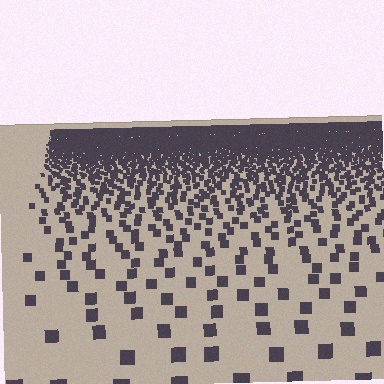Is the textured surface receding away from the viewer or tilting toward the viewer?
The surface is receding away from the viewer. Texture elements get smaller and denser toward the top.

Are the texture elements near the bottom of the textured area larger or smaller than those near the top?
Larger. Near the bottom, elements are closer to the viewer and appear at a bigger on-screen size.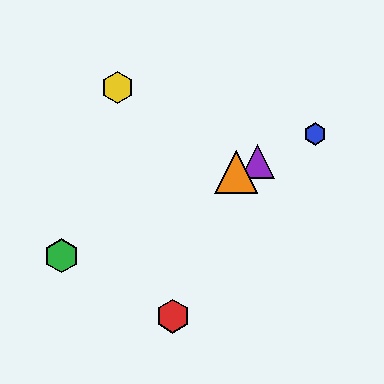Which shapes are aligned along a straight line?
The blue hexagon, the green hexagon, the purple triangle, the orange triangle are aligned along a straight line.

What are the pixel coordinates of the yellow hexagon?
The yellow hexagon is at (118, 87).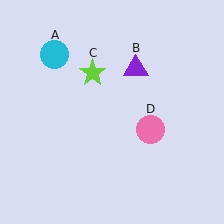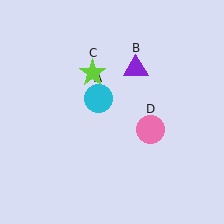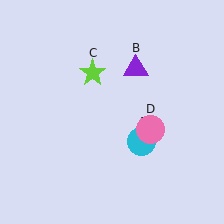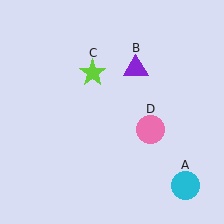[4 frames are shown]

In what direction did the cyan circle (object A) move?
The cyan circle (object A) moved down and to the right.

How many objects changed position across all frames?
1 object changed position: cyan circle (object A).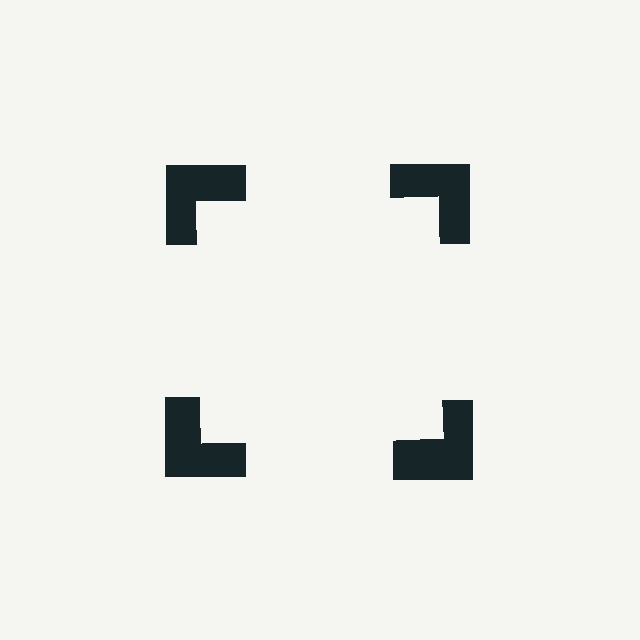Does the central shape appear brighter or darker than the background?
It typically appears slightly brighter than the background, even though no actual brightness change is drawn.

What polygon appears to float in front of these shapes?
An illusory square — its edges are inferred from the aligned wedge cuts in the notched squares, not physically drawn.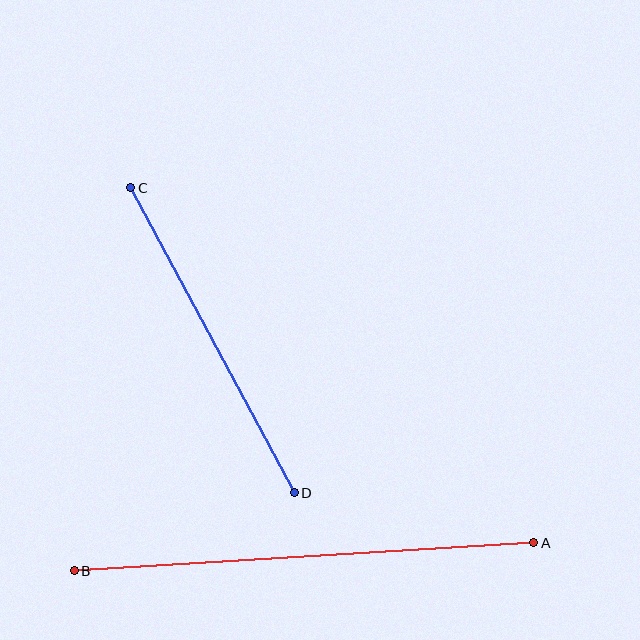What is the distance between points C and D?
The distance is approximately 346 pixels.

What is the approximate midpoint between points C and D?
The midpoint is at approximately (213, 340) pixels.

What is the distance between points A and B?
The distance is approximately 460 pixels.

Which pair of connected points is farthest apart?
Points A and B are farthest apart.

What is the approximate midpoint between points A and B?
The midpoint is at approximately (304, 557) pixels.